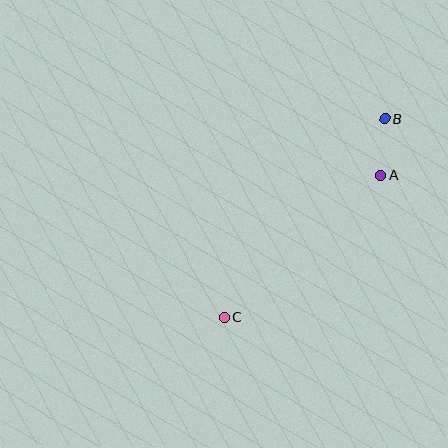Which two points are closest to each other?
Points A and B are closest to each other.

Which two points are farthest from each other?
Points B and C are farthest from each other.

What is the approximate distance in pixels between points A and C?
The distance between A and C is approximately 212 pixels.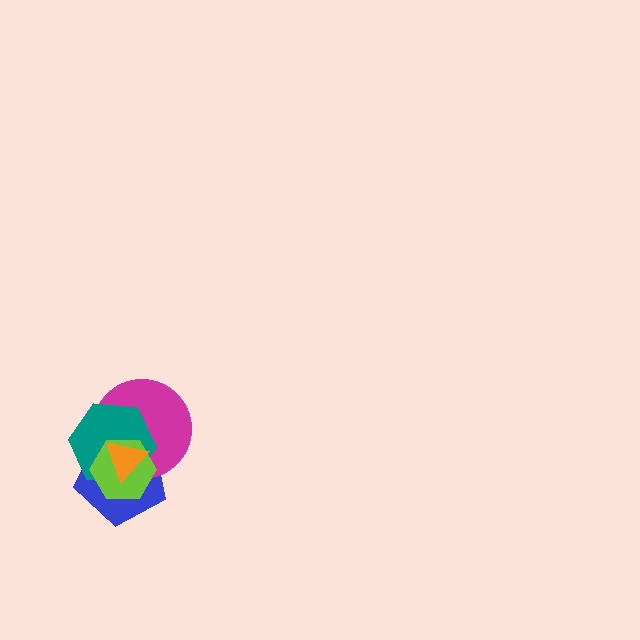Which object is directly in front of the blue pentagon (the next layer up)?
The magenta circle is directly in front of the blue pentagon.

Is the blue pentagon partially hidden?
Yes, it is partially covered by another shape.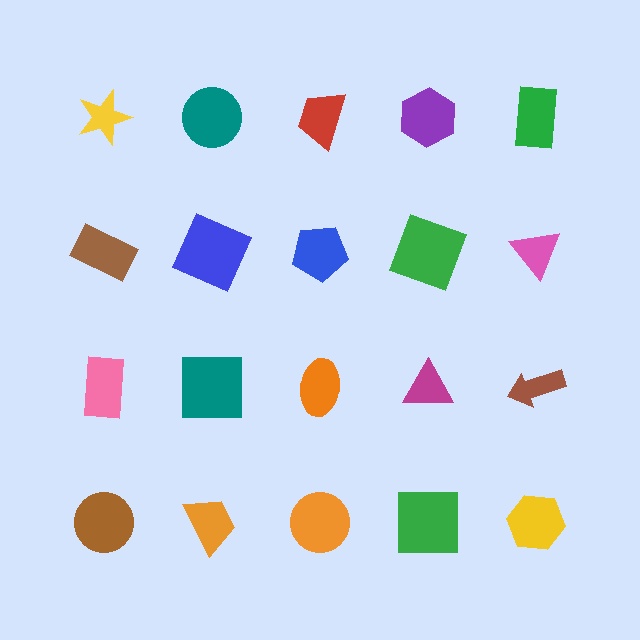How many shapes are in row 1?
5 shapes.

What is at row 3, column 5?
A brown arrow.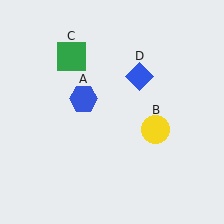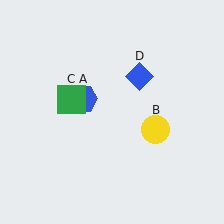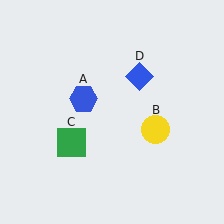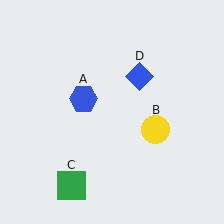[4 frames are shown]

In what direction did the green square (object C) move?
The green square (object C) moved down.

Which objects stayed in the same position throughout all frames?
Blue hexagon (object A) and yellow circle (object B) and blue diamond (object D) remained stationary.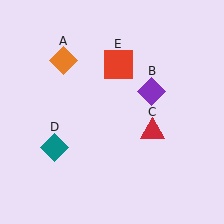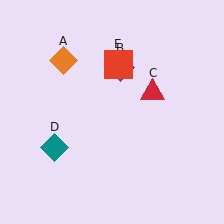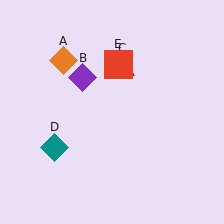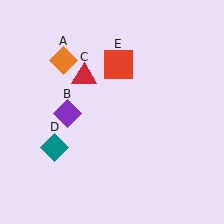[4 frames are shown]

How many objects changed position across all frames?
2 objects changed position: purple diamond (object B), red triangle (object C).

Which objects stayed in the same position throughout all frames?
Orange diamond (object A) and teal diamond (object D) and red square (object E) remained stationary.